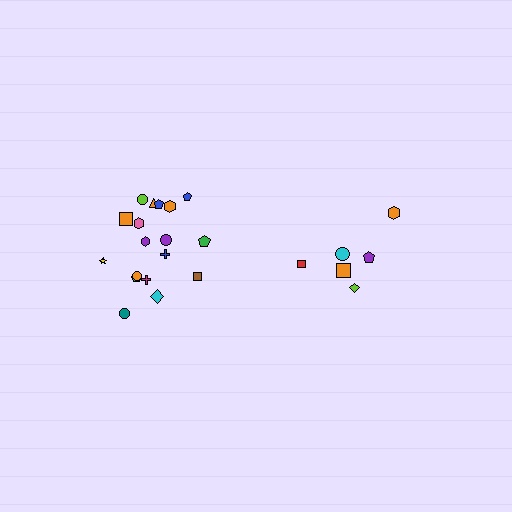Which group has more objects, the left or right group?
The left group.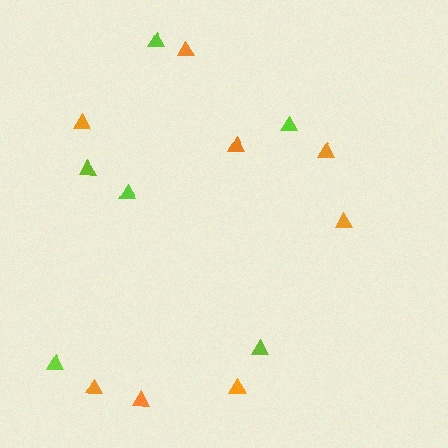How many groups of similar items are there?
There are 2 groups: one group of orange triangles (8) and one group of lime triangles (6).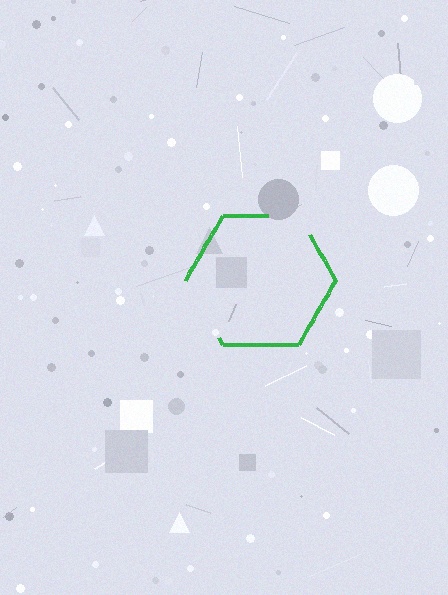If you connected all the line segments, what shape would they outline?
They would outline a hexagon.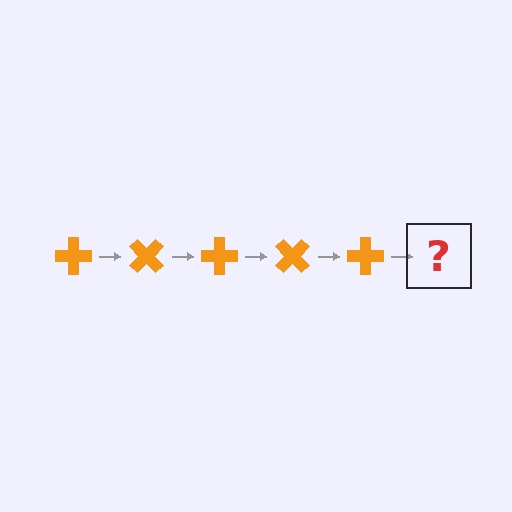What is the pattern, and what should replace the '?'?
The pattern is that the cross rotates 45 degrees each step. The '?' should be an orange cross rotated 225 degrees.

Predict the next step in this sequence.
The next step is an orange cross rotated 225 degrees.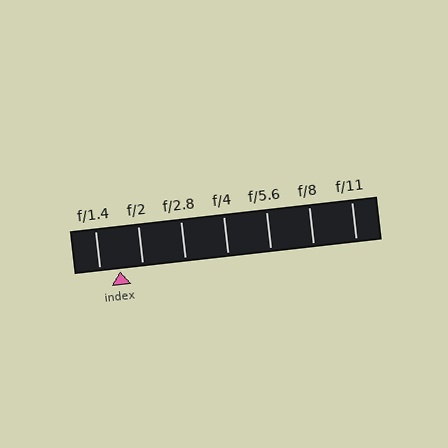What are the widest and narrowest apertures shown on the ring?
The widest aperture shown is f/1.4 and the narrowest is f/11.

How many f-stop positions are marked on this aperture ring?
There are 7 f-stop positions marked.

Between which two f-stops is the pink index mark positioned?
The index mark is between f/1.4 and f/2.